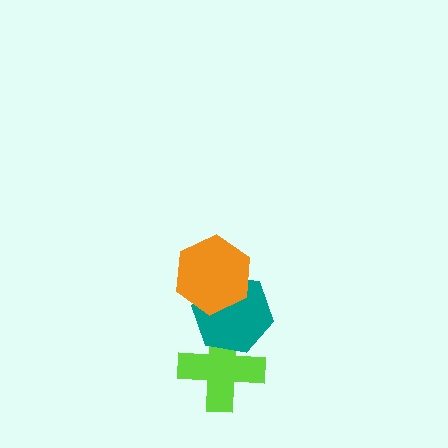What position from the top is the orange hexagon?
The orange hexagon is 1st from the top.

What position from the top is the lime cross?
The lime cross is 3rd from the top.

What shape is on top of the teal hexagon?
The orange hexagon is on top of the teal hexagon.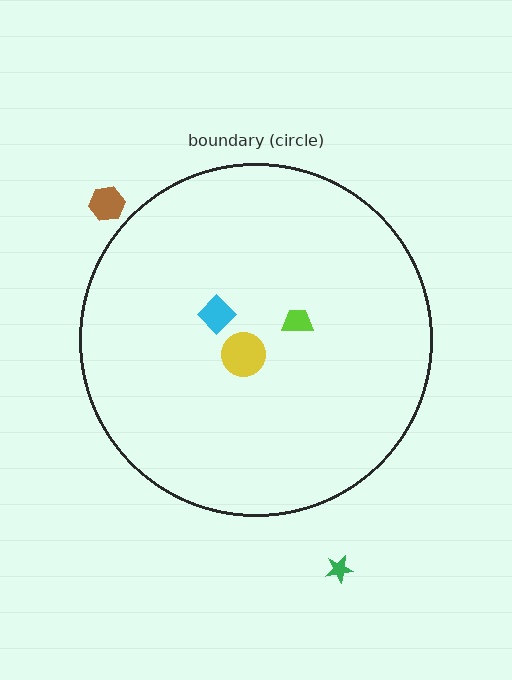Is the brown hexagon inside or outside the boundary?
Outside.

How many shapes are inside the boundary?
3 inside, 2 outside.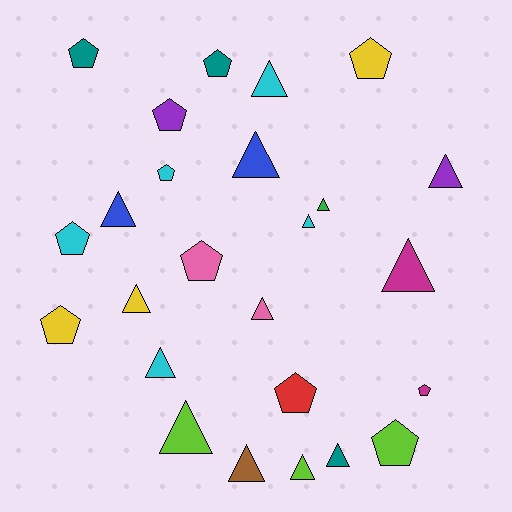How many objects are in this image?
There are 25 objects.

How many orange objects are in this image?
There are no orange objects.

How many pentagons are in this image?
There are 11 pentagons.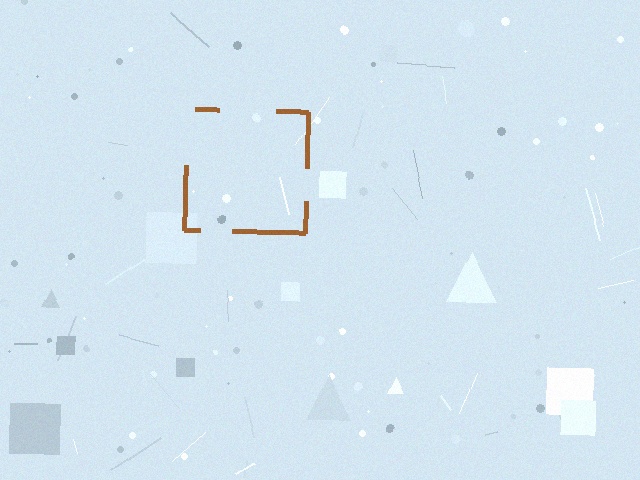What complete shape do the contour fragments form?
The contour fragments form a square.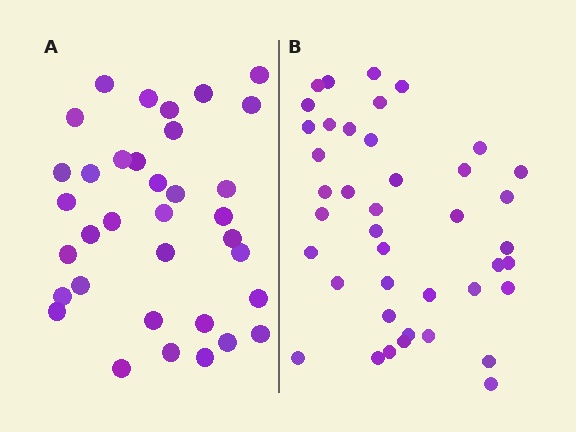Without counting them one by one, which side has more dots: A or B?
Region B (the right region) has more dots.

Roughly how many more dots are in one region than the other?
Region B has about 6 more dots than region A.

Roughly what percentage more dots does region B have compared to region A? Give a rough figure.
About 15% more.